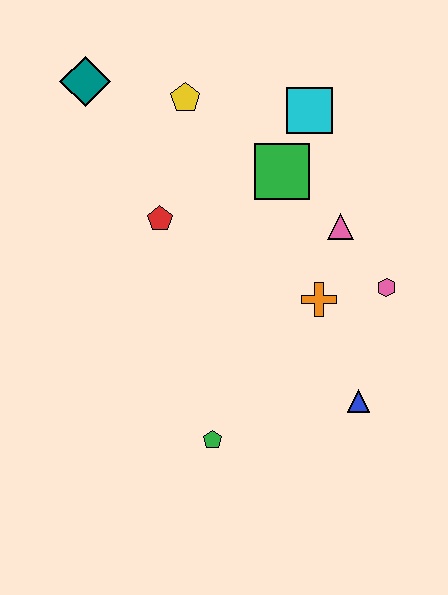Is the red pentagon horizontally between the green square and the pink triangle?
No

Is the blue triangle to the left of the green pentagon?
No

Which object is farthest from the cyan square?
The green pentagon is farthest from the cyan square.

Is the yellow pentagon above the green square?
Yes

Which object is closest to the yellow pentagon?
The teal diamond is closest to the yellow pentagon.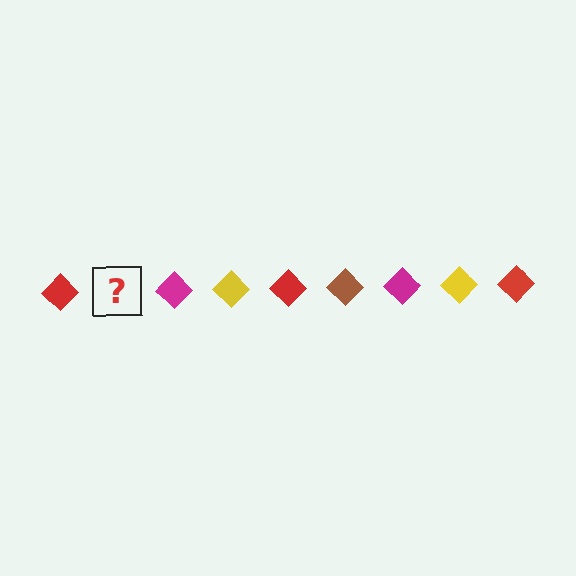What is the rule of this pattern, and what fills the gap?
The rule is that the pattern cycles through red, brown, magenta, yellow diamonds. The gap should be filled with a brown diamond.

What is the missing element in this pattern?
The missing element is a brown diamond.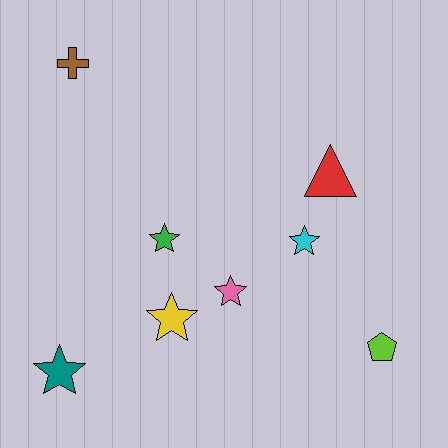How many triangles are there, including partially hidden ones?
There is 1 triangle.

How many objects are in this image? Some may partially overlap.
There are 8 objects.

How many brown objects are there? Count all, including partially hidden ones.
There is 1 brown object.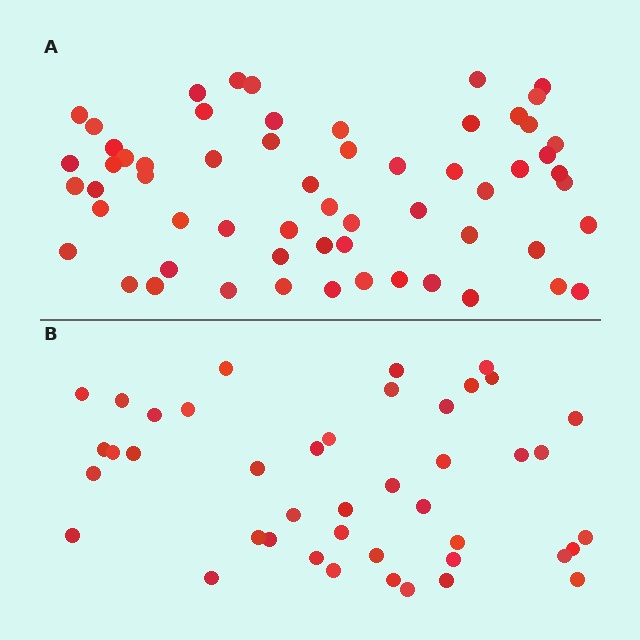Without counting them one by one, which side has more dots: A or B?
Region A (the top region) has more dots.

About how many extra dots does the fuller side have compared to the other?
Region A has approximately 15 more dots than region B.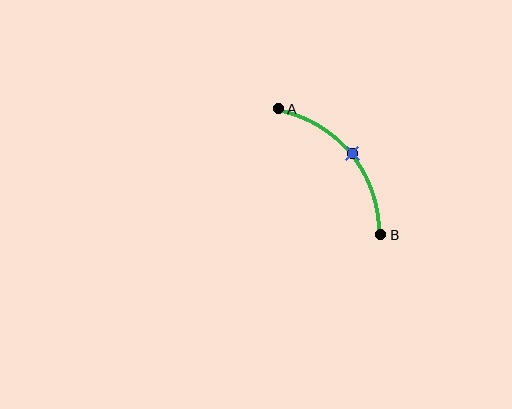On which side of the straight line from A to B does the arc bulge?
The arc bulges above and to the right of the straight line connecting A and B.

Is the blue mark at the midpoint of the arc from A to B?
Yes. The blue mark lies on the arc at equal arc-length from both A and B — it is the arc midpoint.